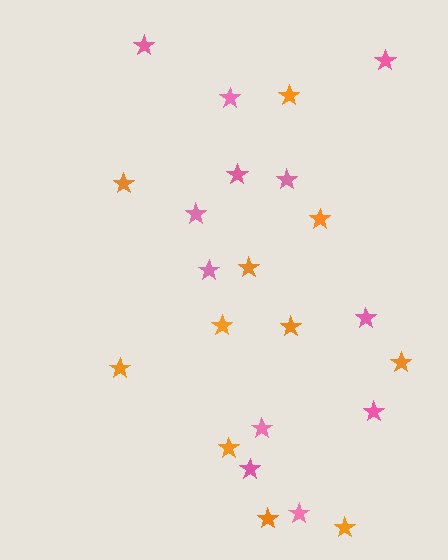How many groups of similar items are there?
There are 2 groups: one group of pink stars (12) and one group of orange stars (11).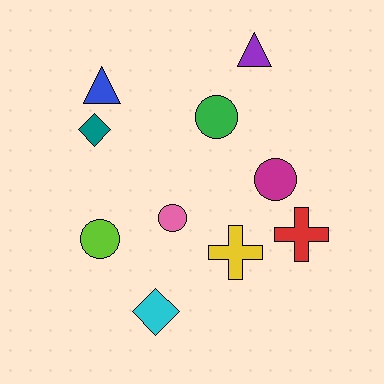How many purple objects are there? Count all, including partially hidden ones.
There is 1 purple object.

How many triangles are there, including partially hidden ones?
There are 2 triangles.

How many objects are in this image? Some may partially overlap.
There are 10 objects.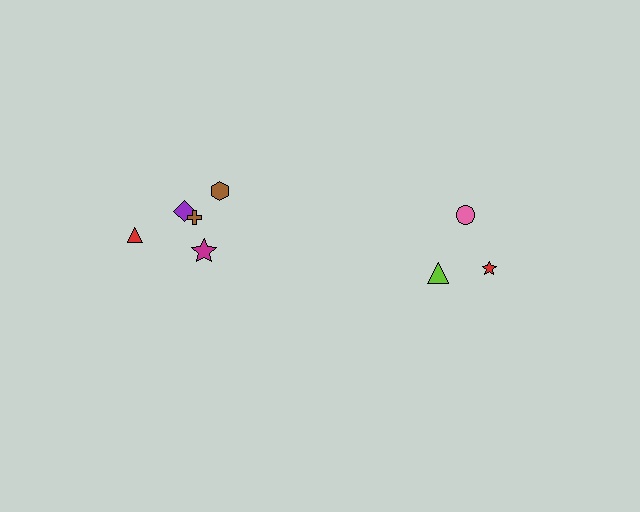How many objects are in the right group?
There are 3 objects.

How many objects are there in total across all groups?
There are 8 objects.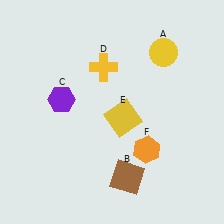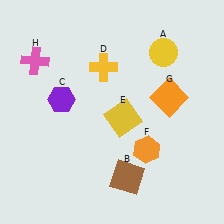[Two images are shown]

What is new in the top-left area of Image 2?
A pink cross (H) was added in the top-left area of Image 2.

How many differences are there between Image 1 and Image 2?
There are 2 differences between the two images.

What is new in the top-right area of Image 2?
An orange square (G) was added in the top-right area of Image 2.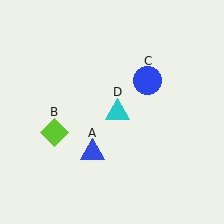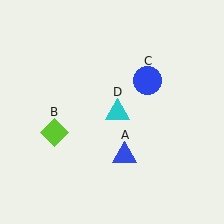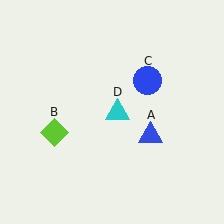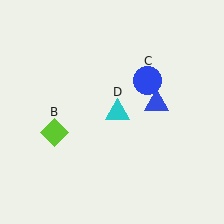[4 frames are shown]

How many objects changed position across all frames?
1 object changed position: blue triangle (object A).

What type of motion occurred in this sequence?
The blue triangle (object A) rotated counterclockwise around the center of the scene.